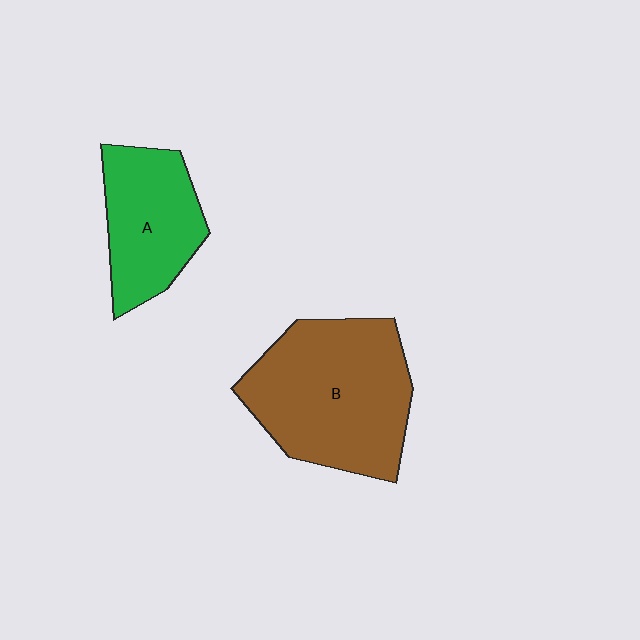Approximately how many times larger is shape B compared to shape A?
Approximately 1.6 times.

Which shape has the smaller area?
Shape A (green).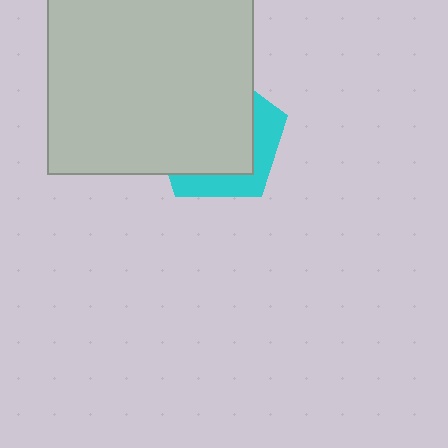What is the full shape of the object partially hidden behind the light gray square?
The partially hidden object is a cyan pentagon.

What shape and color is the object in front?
The object in front is a light gray square.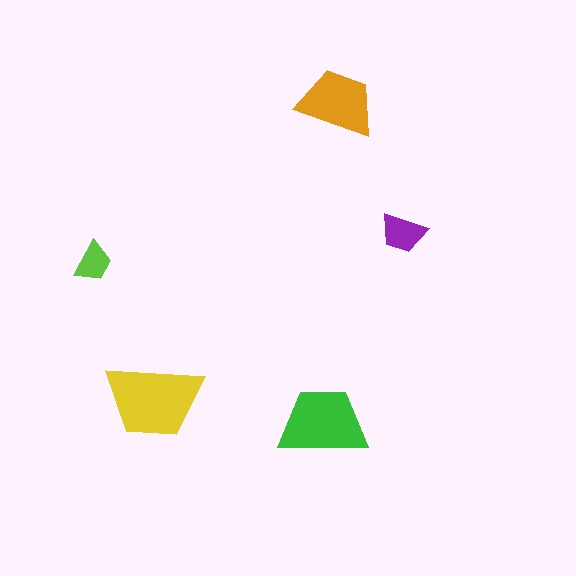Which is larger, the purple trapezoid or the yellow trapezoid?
The yellow one.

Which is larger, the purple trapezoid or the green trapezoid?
The green one.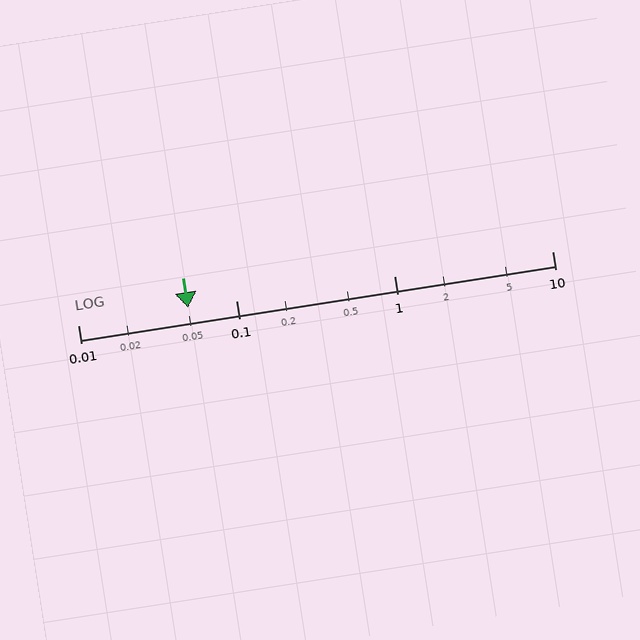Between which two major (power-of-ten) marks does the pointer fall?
The pointer is between 0.01 and 0.1.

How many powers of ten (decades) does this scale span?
The scale spans 3 decades, from 0.01 to 10.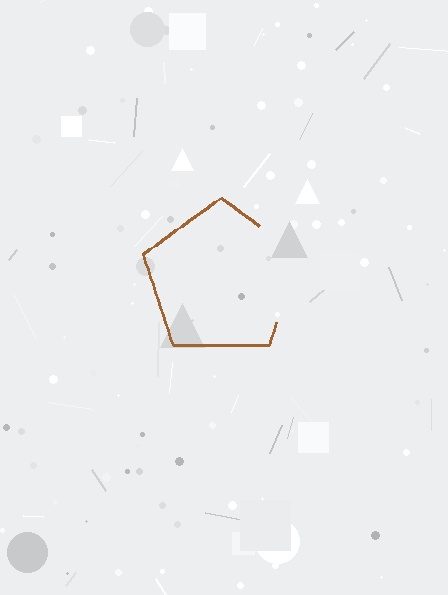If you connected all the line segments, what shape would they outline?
They would outline a pentagon.